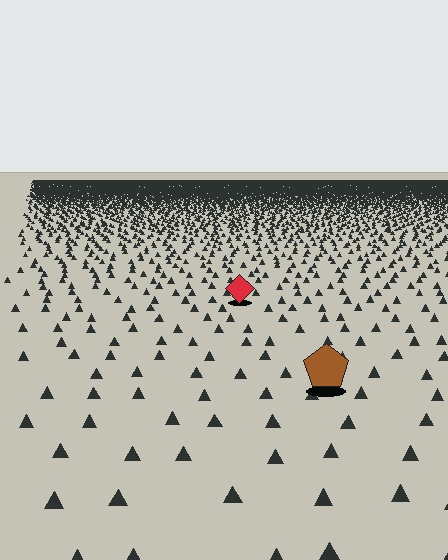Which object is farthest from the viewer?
The red diamond is farthest from the viewer. It appears smaller and the ground texture around it is denser.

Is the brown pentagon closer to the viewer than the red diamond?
Yes. The brown pentagon is closer — you can tell from the texture gradient: the ground texture is coarser near it.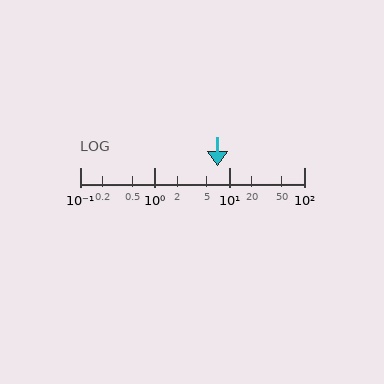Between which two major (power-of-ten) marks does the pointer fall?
The pointer is between 1 and 10.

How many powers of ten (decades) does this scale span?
The scale spans 3 decades, from 0.1 to 100.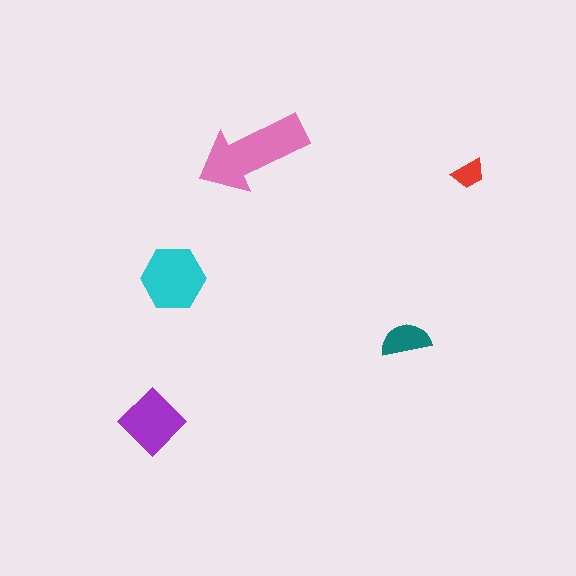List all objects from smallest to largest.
The red trapezoid, the teal semicircle, the purple diamond, the cyan hexagon, the pink arrow.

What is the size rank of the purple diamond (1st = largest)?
3rd.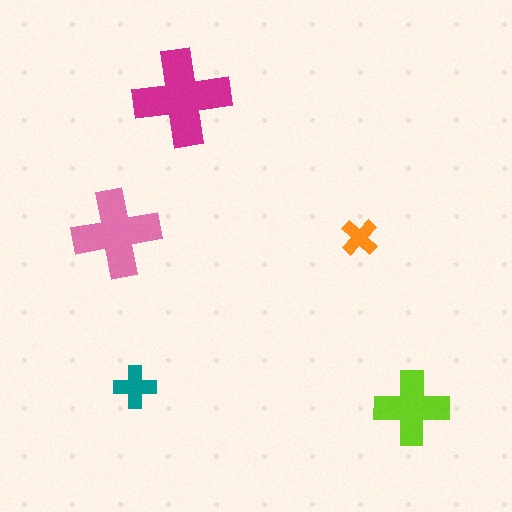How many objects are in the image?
There are 5 objects in the image.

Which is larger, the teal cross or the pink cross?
The pink one.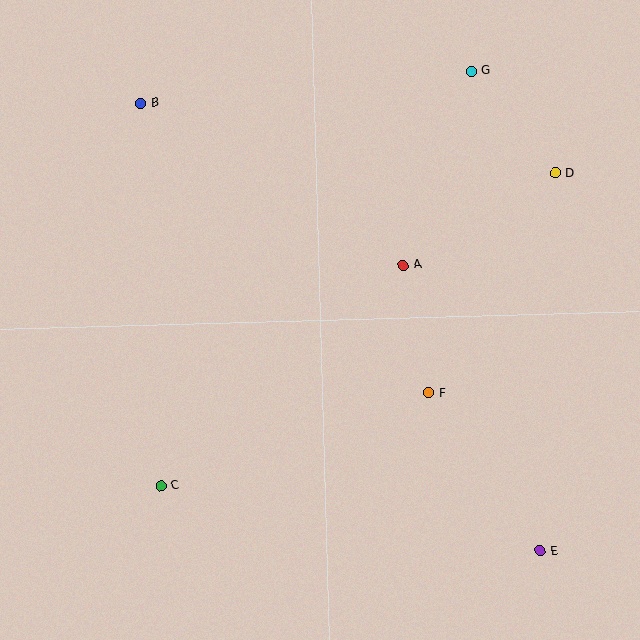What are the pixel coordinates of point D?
Point D is at (555, 173).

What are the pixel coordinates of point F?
Point F is at (429, 393).